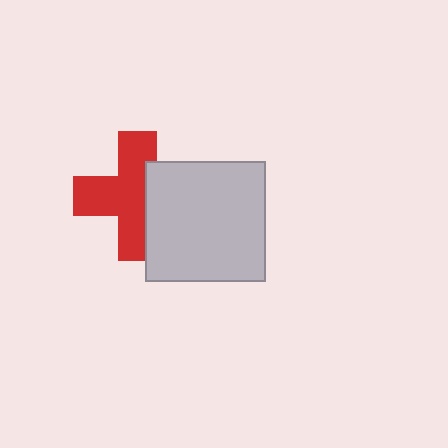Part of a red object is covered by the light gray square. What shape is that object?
It is a cross.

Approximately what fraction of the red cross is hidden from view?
Roughly 34% of the red cross is hidden behind the light gray square.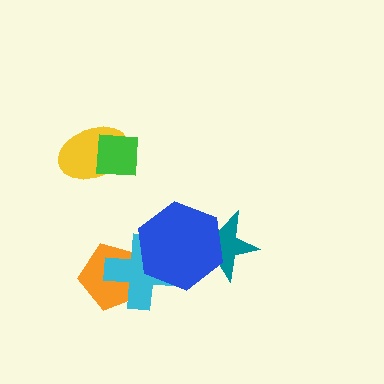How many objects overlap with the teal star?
1 object overlaps with the teal star.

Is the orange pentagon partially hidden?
Yes, it is partially covered by another shape.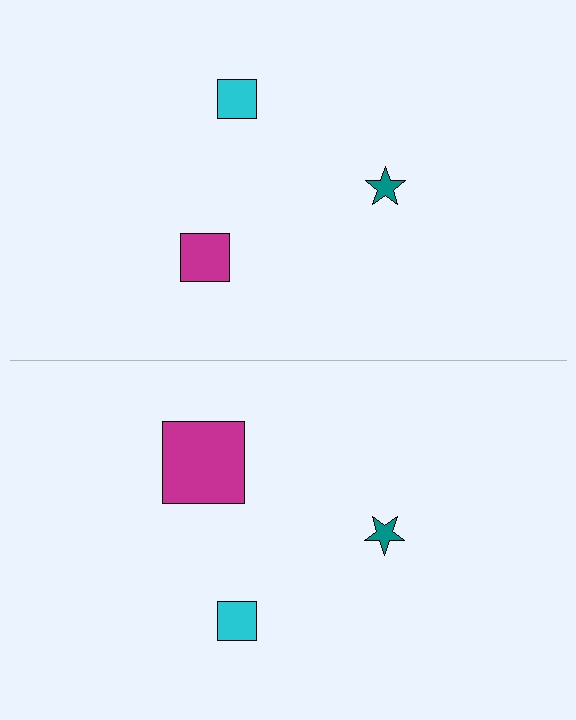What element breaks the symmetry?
The magenta square on the bottom side has a different size than its mirror counterpart.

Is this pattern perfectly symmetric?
No, the pattern is not perfectly symmetric. The magenta square on the bottom side has a different size than its mirror counterpart.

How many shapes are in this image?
There are 6 shapes in this image.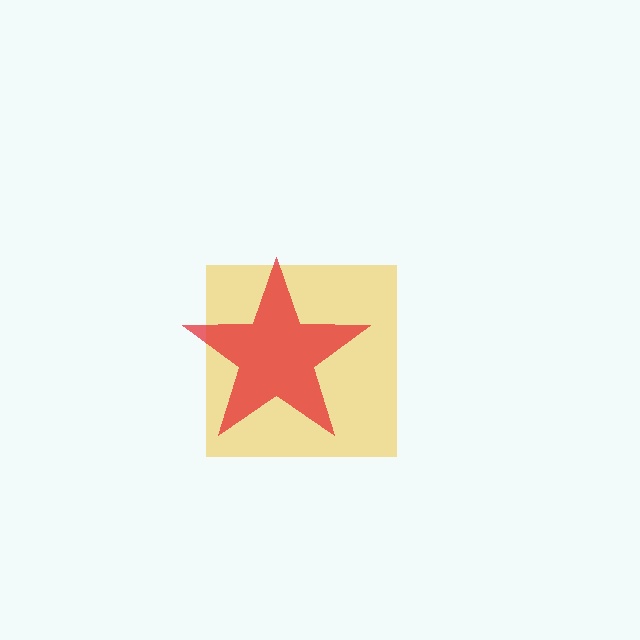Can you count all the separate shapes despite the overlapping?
Yes, there are 2 separate shapes.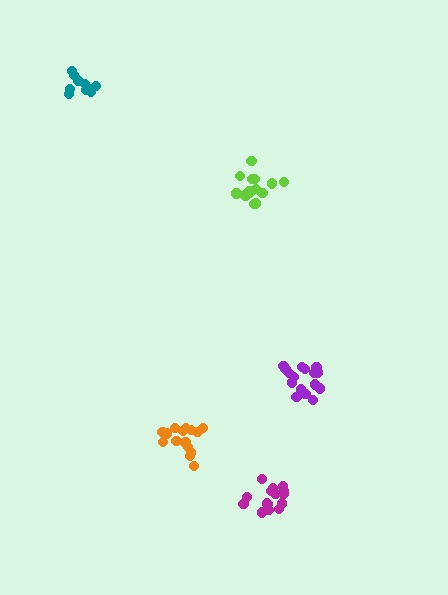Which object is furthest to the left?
The teal cluster is leftmost.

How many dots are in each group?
Group 1: 16 dots, Group 2: 16 dots, Group 3: 15 dots, Group 4: 15 dots, Group 5: 10 dots (72 total).